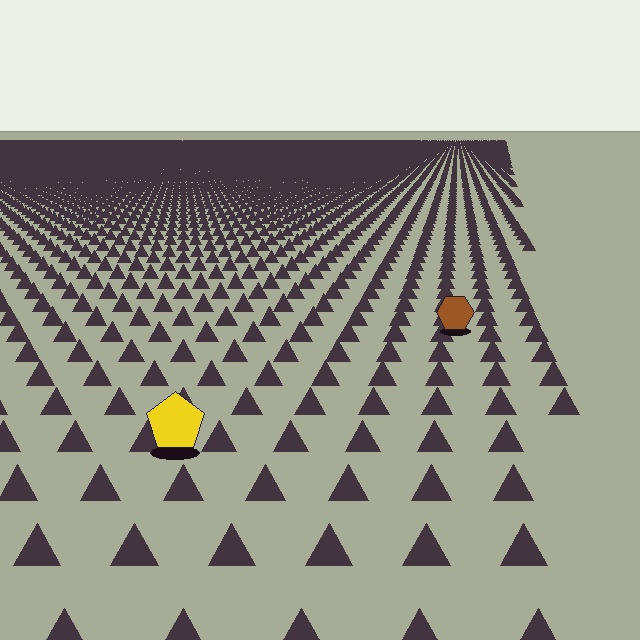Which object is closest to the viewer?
The yellow pentagon is closest. The texture marks near it are larger and more spread out.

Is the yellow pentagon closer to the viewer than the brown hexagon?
Yes. The yellow pentagon is closer — you can tell from the texture gradient: the ground texture is coarser near it.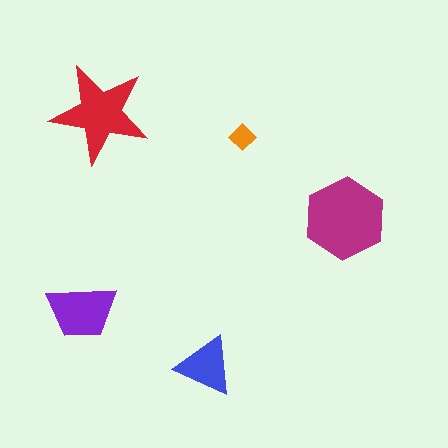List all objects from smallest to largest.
The orange diamond, the blue triangle, the purple trapezoid, the red star, the magenta hexagon.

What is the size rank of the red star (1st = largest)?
2nd.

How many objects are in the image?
There are 5 objects in the image.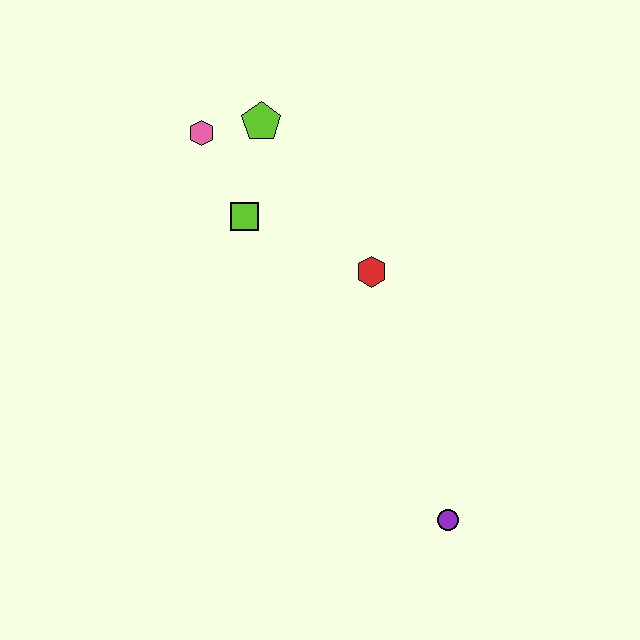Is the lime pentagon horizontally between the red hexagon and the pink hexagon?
Yes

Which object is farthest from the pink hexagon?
The purple circle is farthest from the pink hexagon.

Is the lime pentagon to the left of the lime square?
No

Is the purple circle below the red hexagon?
Yes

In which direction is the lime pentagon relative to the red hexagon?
The lime pentagon is above the red hexagon.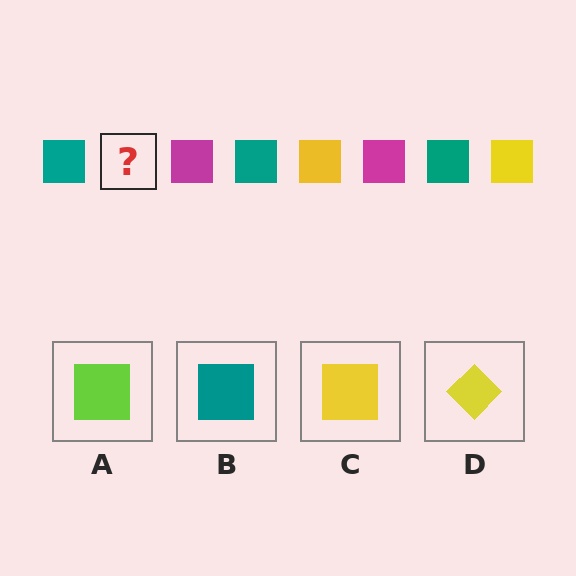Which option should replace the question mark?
Option C.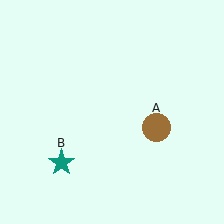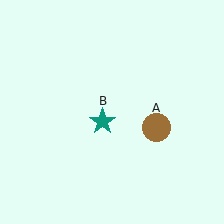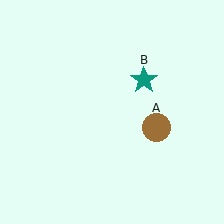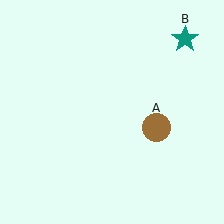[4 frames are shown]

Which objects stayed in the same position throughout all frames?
Brown circle (object A) remained stationary.